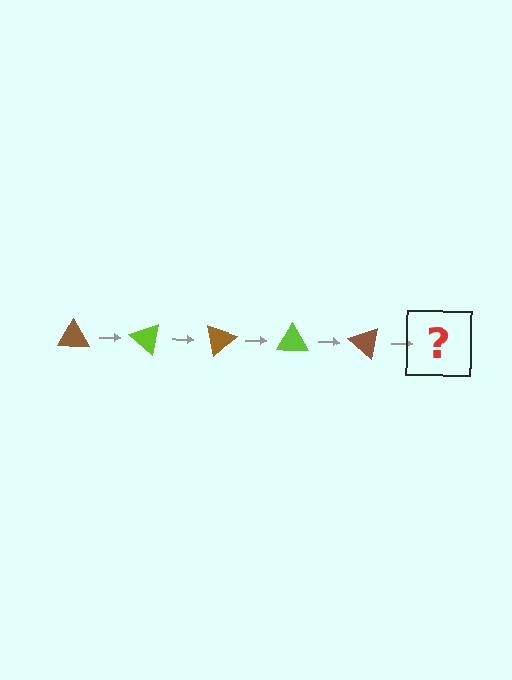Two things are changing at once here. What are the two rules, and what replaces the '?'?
The two rules are that it rotates 40 degrees each step and the color cycles through brown and lime. The '?' should be a lime triangle, rotated 200 degrees from the start.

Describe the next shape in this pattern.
It should be a lime triangle, rotated 200 degrees from the start.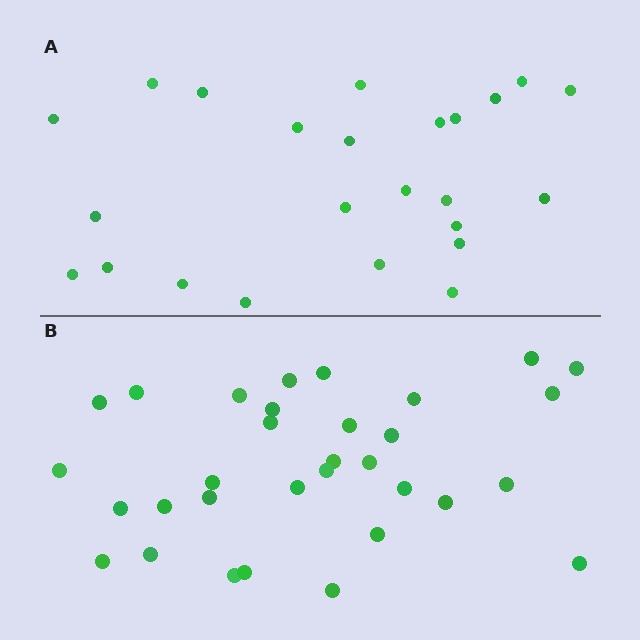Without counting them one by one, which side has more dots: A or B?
Region B (the bottom region) has more dots.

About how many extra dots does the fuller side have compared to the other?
Region B has roughly 8 or so more dots than region A.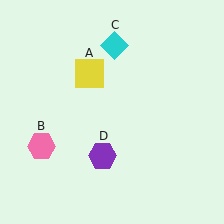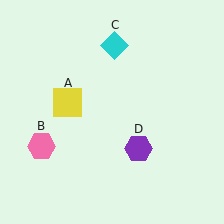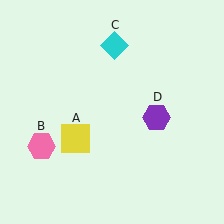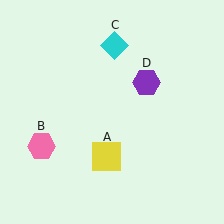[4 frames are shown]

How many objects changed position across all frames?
2 objects changed position: yellow square (object A), purple hexagon (object D).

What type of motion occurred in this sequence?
The yellow square (object A), purple hexagon (object D) rotated counterclockwise around the center of the scene.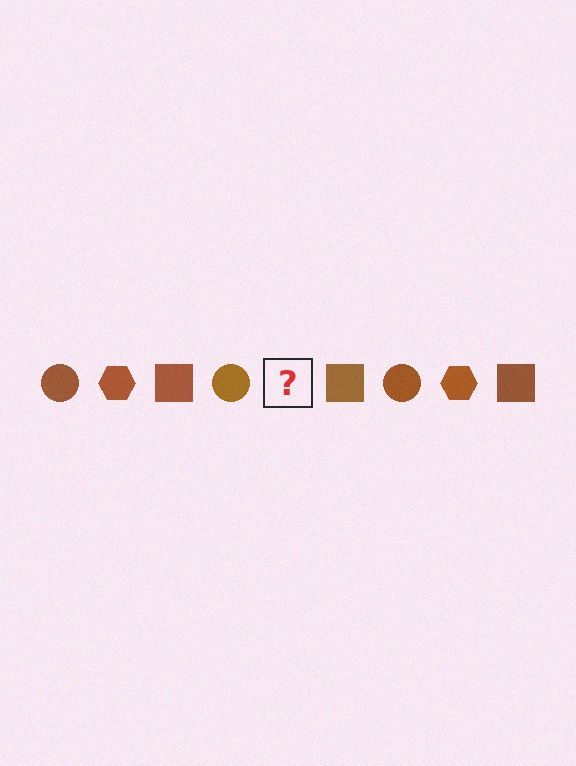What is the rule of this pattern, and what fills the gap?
The rule is that the pattern cycles through circle, hexagon, square shapes in brown. The gap should be filled with a brown hexagon.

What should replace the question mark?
The question mark should be replaced with a brown hexagon.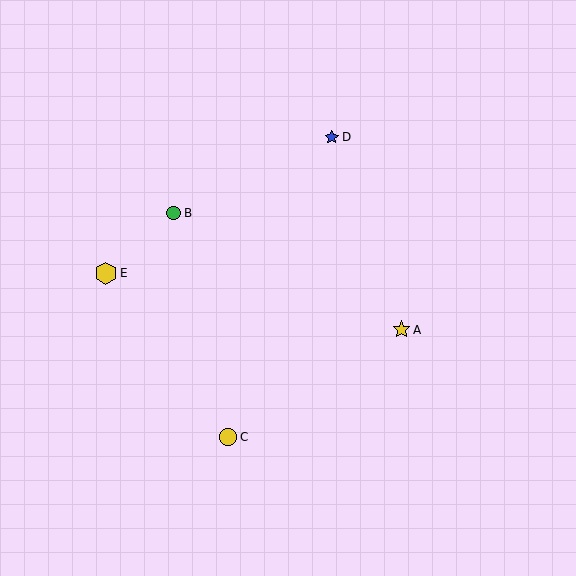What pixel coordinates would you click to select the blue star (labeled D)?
Click at (332, 137) to select the blue star D.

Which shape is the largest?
The yellow hexagon (labeled E) is the largest.